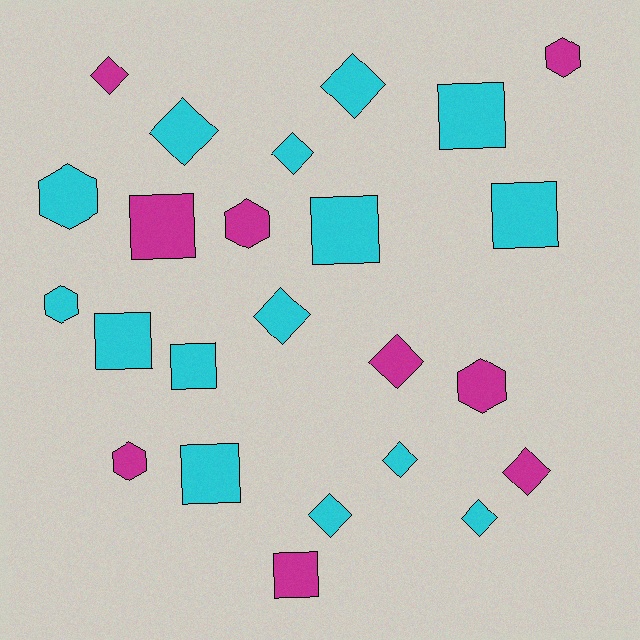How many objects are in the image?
There are 24 objects.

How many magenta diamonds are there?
There are 3 magenta diamonds.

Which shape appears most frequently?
Diamond, with 10 objects.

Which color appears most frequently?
Cyan, with 15 objects.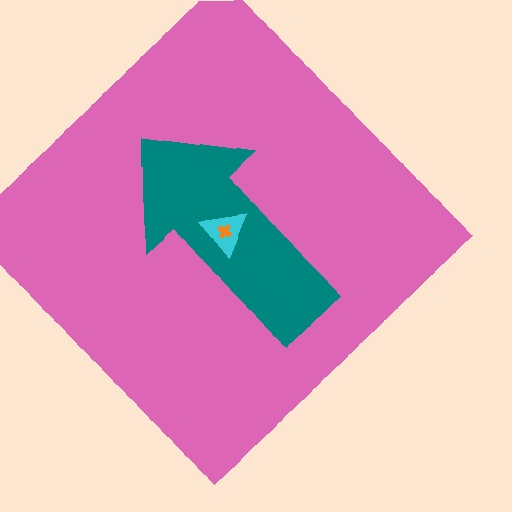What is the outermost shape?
The pink diamond.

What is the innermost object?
The orange cross.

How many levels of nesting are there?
4.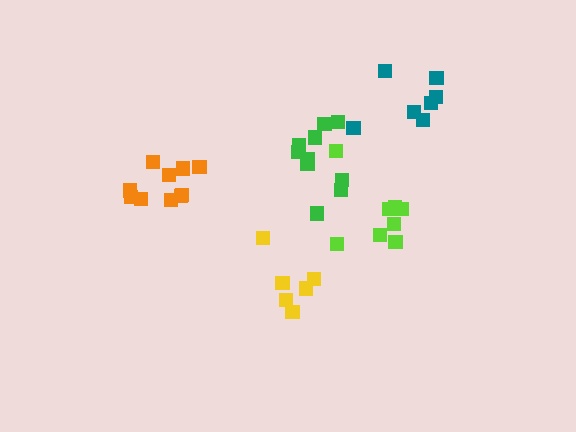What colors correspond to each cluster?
The clusters are colored: orange, yellow, teal, lime, green.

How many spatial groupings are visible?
There are 5 spatial groupings.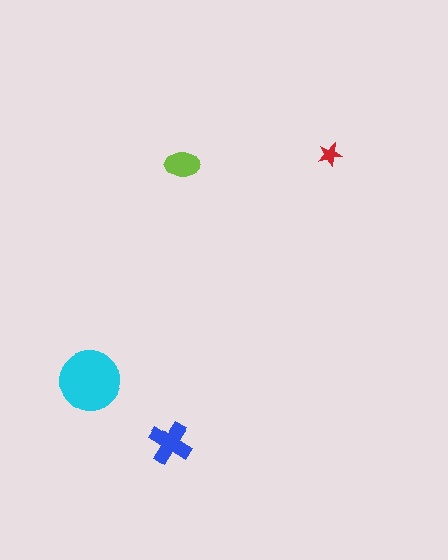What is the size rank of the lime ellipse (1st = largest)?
3rd.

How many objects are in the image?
There are 4 objects in the image.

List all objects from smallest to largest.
The red star, the lime ellipse, the blue cross, the cyan circle.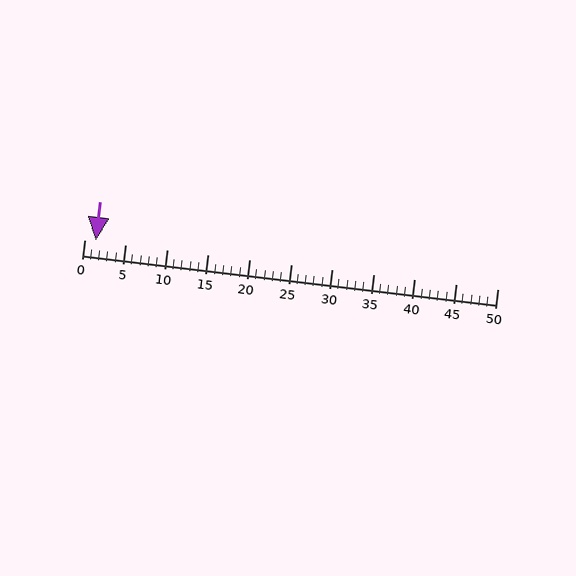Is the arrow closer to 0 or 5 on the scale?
The arrow is closer to 0.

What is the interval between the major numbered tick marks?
The major tick marks are spaced 5 units apart.